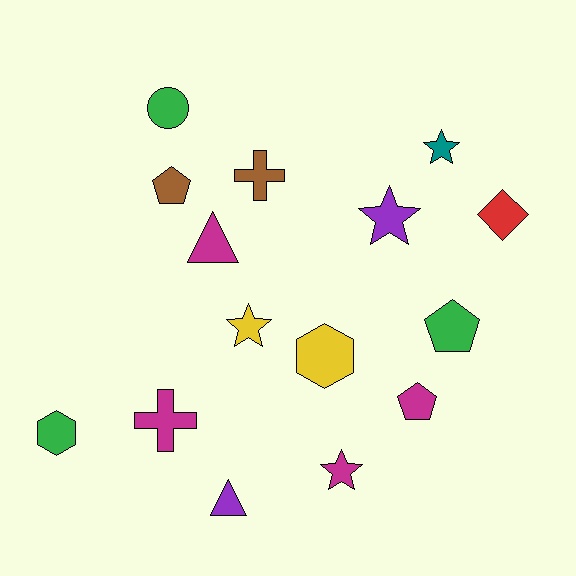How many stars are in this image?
There are 4 stars.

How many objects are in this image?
There are 15 objects.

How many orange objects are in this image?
There are no orange objects.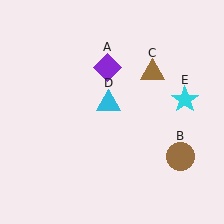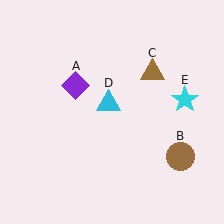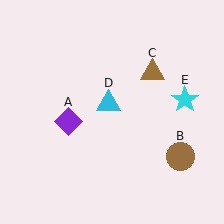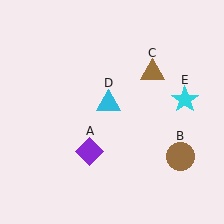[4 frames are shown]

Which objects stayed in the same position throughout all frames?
Brown circle (object B) and brown triangle (object C) and cyan triangle (object D) and cyan star (object E) remained stationary.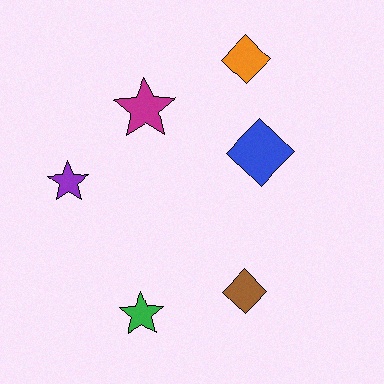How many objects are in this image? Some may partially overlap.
There are 6 objects.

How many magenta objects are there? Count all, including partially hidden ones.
There is 1 magenta object.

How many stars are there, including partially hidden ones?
There are 3 stars.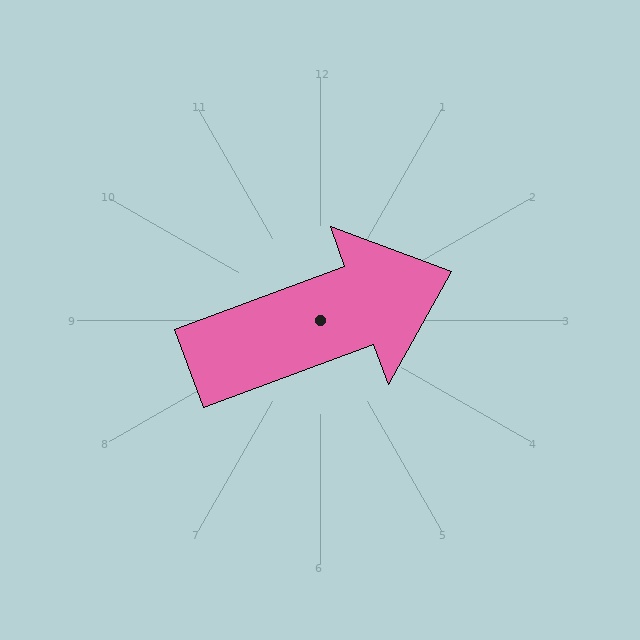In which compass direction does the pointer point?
East.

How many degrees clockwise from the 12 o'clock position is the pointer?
Approximately 70 degrees.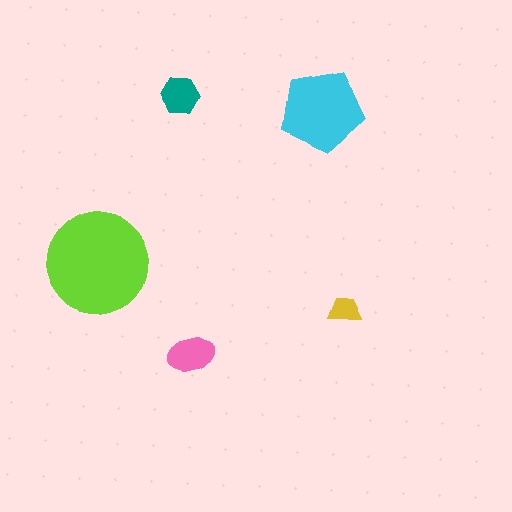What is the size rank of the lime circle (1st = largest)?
1st.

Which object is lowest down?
The pink ellipse is bottommost.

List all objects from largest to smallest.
The lime circle, the cyan pentagon, the pink ellipse, the teal hexagon, the yellow trapezoid.